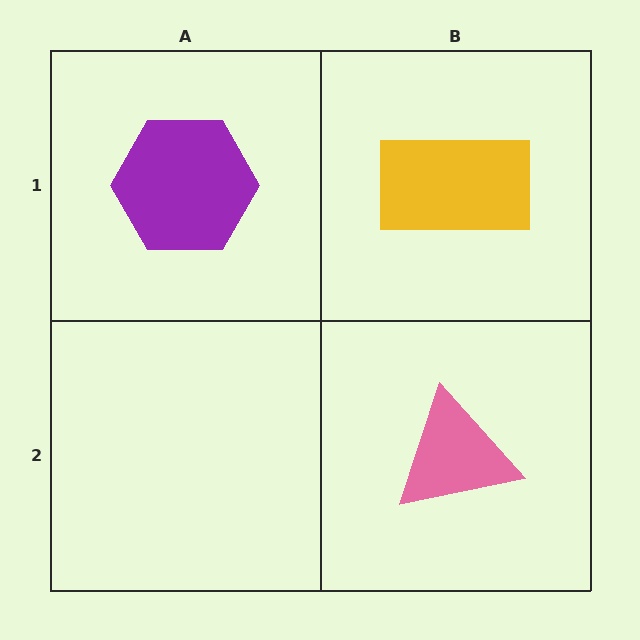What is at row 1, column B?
A yellow rectangle.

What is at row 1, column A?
A purple hexagon.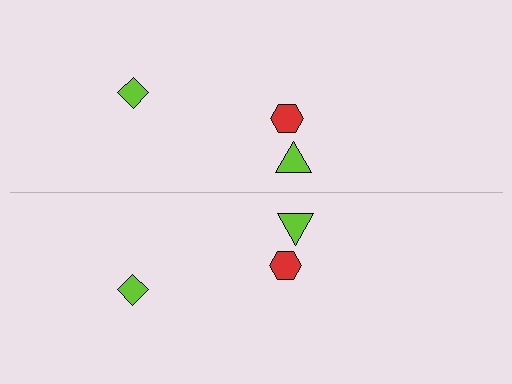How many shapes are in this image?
There are 6 shapes in this image.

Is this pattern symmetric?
Yes, this pattern has bilateral (reflection) symmetry.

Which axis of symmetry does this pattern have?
The pattern has a horizontal axis of symmetry running through the center of the image.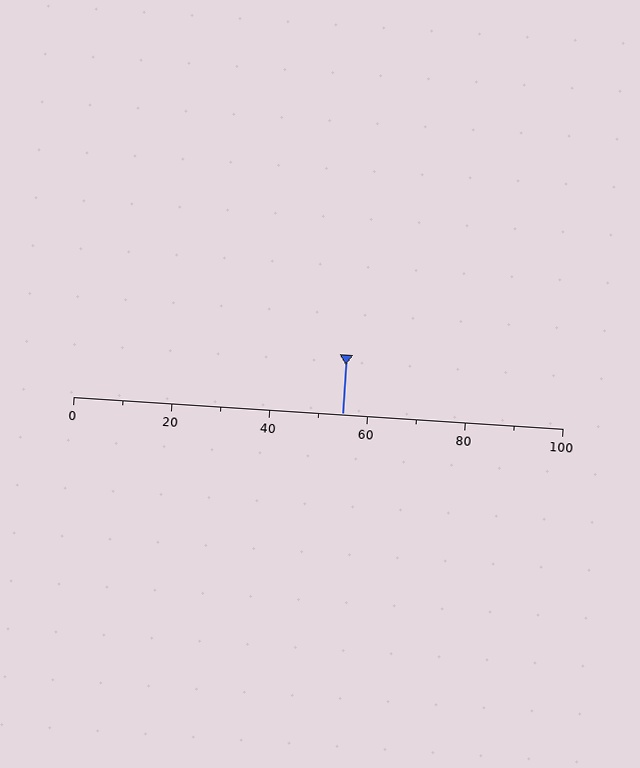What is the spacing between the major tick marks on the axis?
The major ticks are spaced 20 apart.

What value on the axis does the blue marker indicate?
The marker indicates approximately 55.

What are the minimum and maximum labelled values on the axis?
The axis runs from 0 to 100.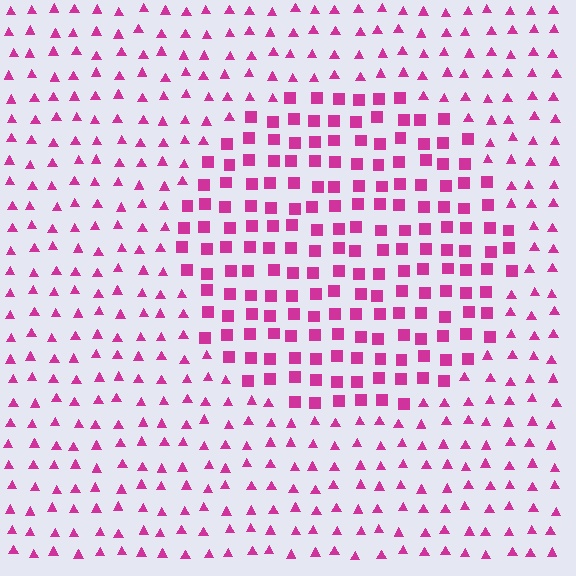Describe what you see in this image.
The image is filled with small magenta elements arranged in a uniform grid. A circle-shaped region contains squares, while the surrounding area contains triangles. The boundary is defined purely by the change in element shape.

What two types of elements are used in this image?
The image uses squares inside the circle region and triangles outside it.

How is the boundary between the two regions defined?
The boundary is defined by a change in element shape: squares inside vs. triangles outside. All elements share the same color and spacing.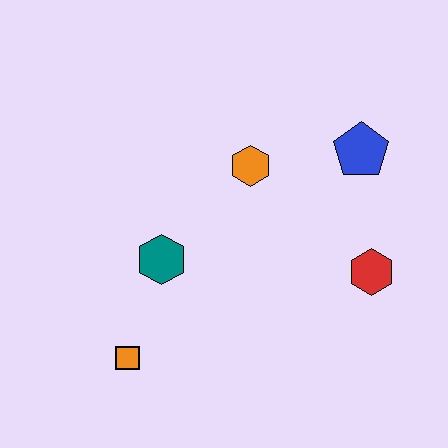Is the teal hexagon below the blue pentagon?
Yes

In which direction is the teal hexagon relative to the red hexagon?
The teal hexagon is to the left of the red hexagon.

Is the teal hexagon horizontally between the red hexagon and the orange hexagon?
No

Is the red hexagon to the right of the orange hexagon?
Yes